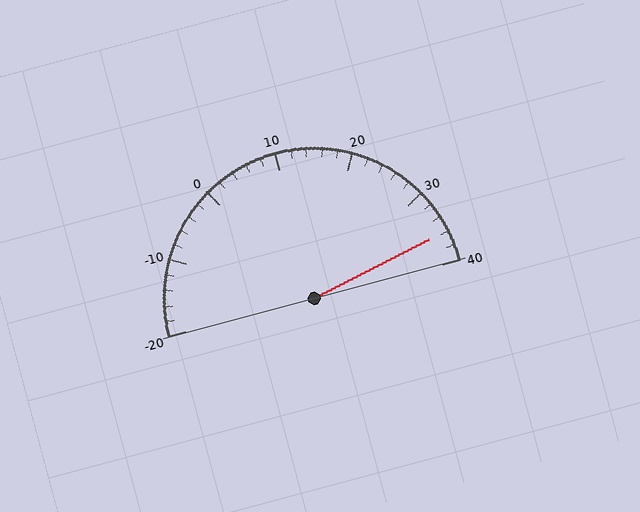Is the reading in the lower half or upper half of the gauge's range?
The reading is in the upper half of the range (-20 to 40).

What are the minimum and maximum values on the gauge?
The gauge ranges from -20 to 40.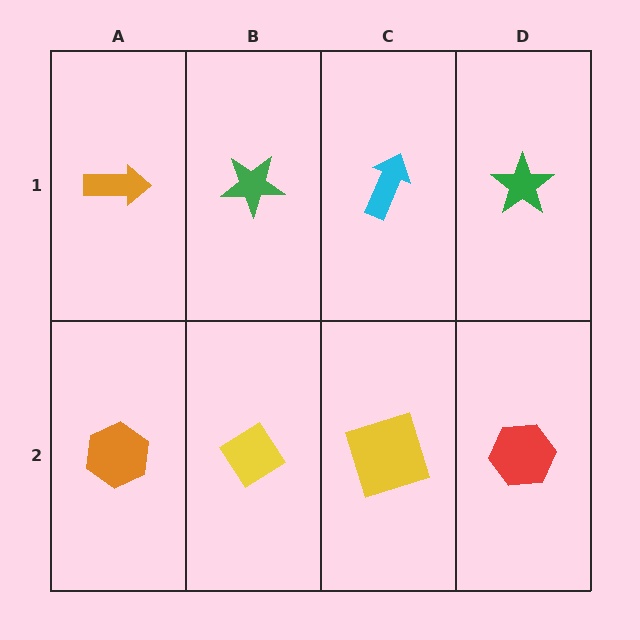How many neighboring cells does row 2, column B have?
3.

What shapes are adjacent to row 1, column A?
An orange hexagon (row 2, column A), a green star (row 1, column B).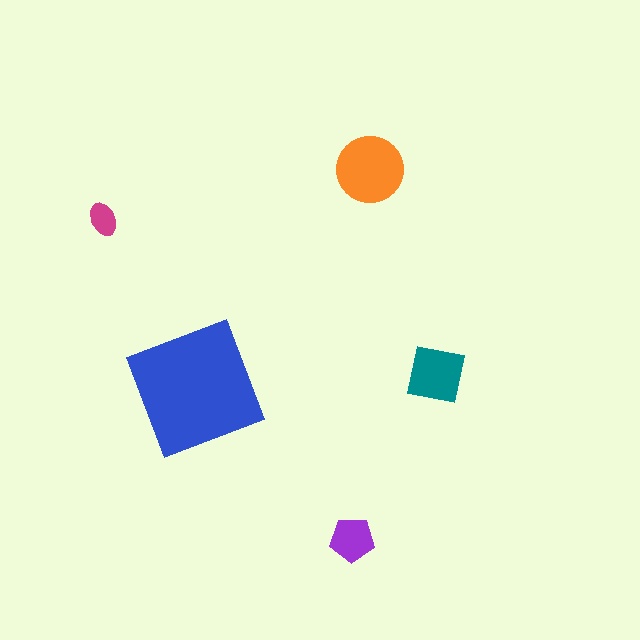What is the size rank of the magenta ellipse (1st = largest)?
5th.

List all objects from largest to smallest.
The blue square, the orange circle, the teal square, the purple pentagon, the magenta ellipse.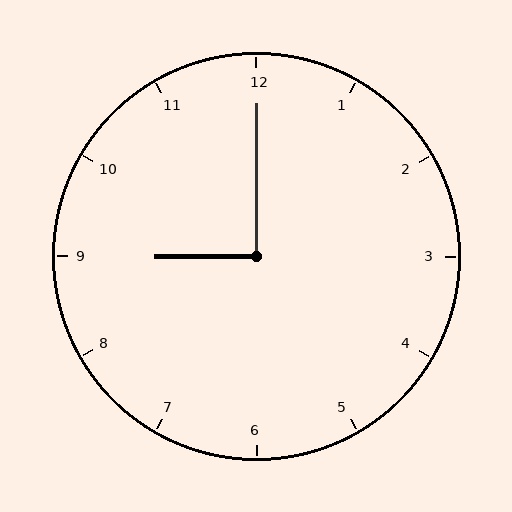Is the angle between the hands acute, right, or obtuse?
It is right.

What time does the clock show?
9:00.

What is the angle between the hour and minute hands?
Approximately 90 degrees.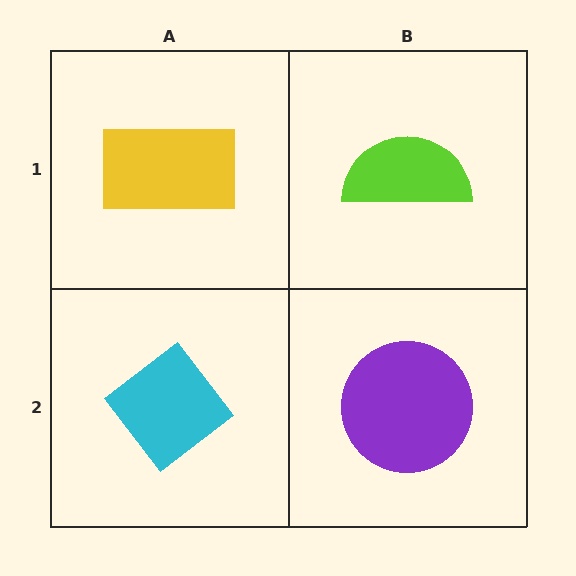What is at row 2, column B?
A purple circle.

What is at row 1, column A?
A yellow rectangle.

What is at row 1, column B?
A lime semicircle.